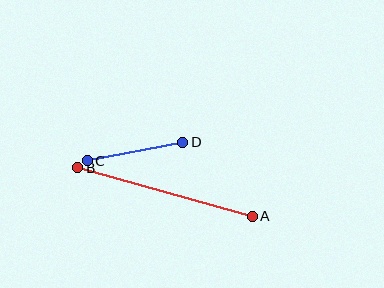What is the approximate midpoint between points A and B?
The midpoint is at approximately (165, 192) pixels.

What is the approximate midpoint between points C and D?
The midpoint is at approximately (135, 152) pixels.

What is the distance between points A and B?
The distance is approximately 181 pixels.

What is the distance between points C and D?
The distance is approximately 97 pixels.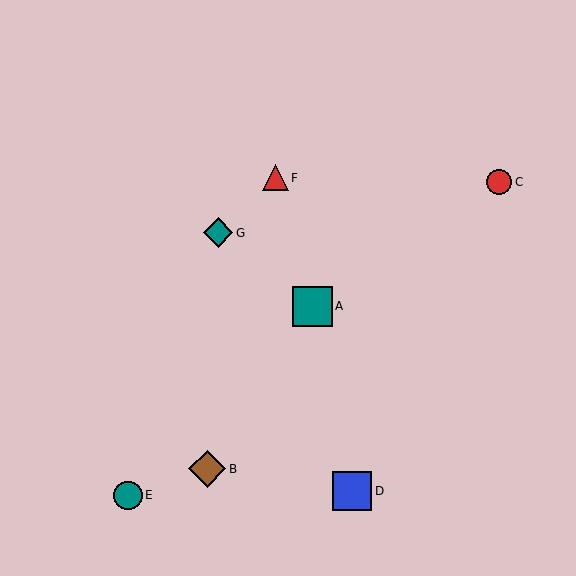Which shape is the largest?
The teal square (labeled A) is the largest.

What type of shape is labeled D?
Shape D is a blue square.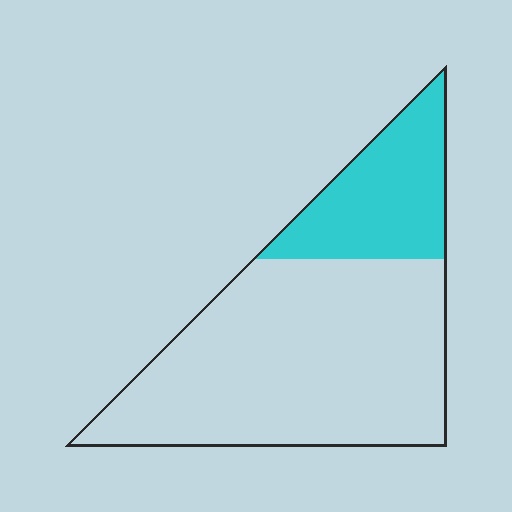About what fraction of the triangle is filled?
About one quarter (1/4).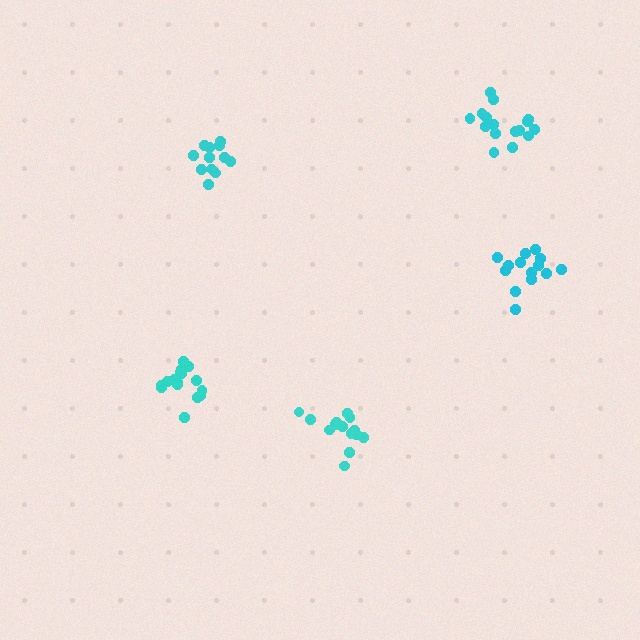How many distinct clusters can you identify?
There are 5 distinct clusters.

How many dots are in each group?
Group 1: 16 dots, Group 2: 12 dots, Group 3: 14 dots, Group 4: 16 dots, Group 5: 14 dots (72 total).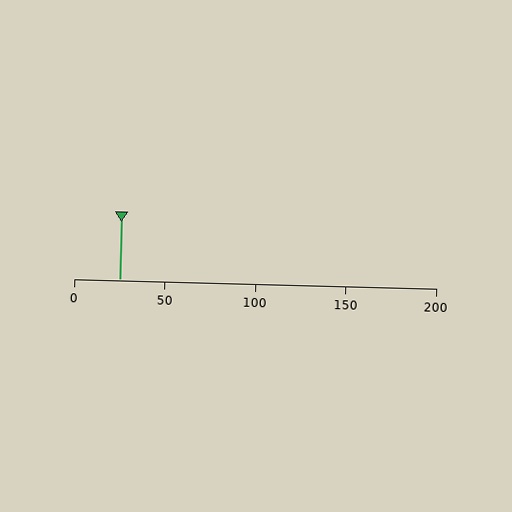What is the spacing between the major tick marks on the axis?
The major ticks are spaced 50 apart.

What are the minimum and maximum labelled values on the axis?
The axis runs from 0 to 200.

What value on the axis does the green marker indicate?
The marker indicates approximately 25.